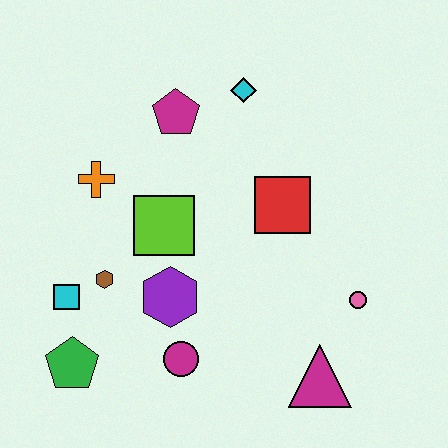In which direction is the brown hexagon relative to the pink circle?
The brown hexagon is to the left of the pink circle.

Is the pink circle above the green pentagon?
Yes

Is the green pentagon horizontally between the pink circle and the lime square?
No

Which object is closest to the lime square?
The purple hexagon is closest to the lime square.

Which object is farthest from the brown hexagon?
The pink circle is farthest from the brown hexagon.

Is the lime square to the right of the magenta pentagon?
No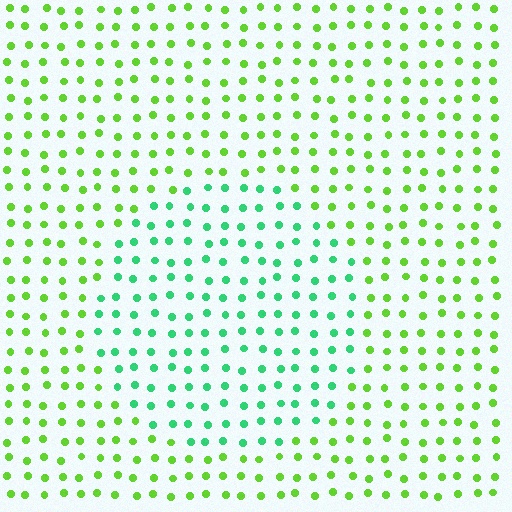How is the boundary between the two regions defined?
The boundary is defined purely by a slight shift in hue (about 44 degrees). Spacing, size, and orientation are identical on both sides.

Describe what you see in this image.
The image is filled with small lime elements in a uniform arrangement. A circle-shaped region is visible where the elements are tinted to a slightly different hue, forming a subtle color boundary.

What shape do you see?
I see a circle.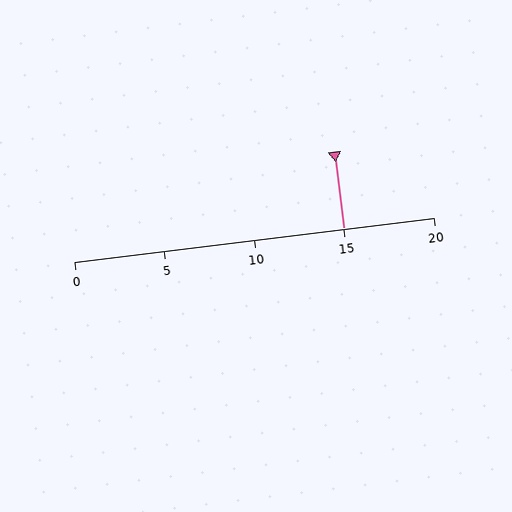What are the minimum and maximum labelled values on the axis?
The axis runs from 0 to 20.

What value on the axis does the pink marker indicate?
The marker indicates approximately 15.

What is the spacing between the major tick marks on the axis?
The major ticks are spaced 5 apart.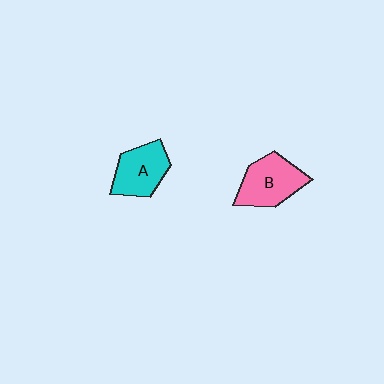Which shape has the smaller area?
Shape A (cyan).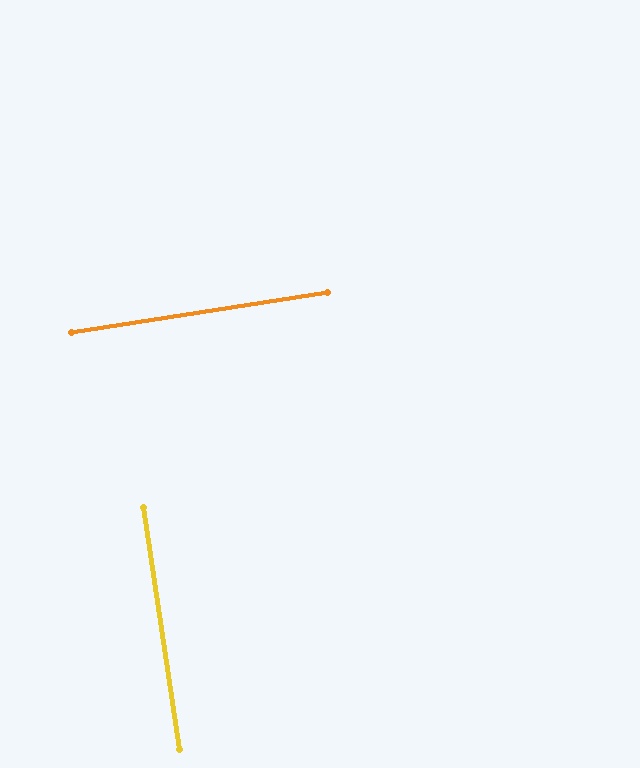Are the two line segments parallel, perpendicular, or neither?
Perpendicular — they meet at approximately 89°.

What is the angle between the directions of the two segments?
Approximately 89 degrees.